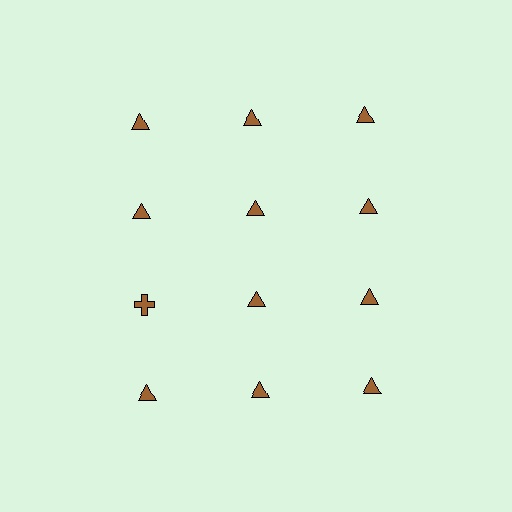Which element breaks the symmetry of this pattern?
The brown cross in the third row, leftmost column breaks the symmetry. All other shapes are brown triangles.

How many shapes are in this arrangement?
There are 12 shapes arranged in a grid pattern.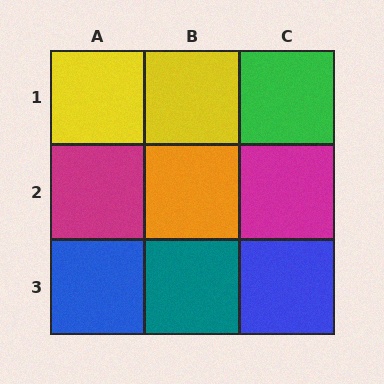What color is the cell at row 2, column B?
Orange.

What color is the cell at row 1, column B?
Yellow.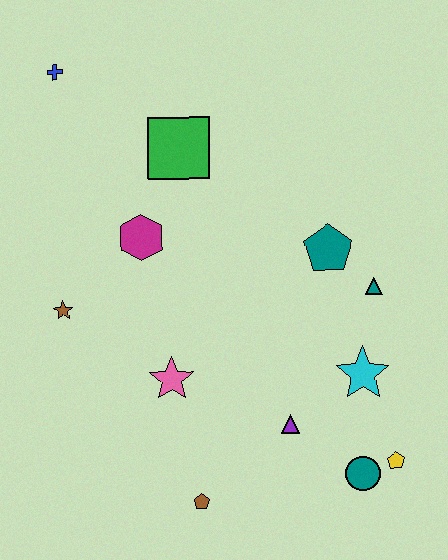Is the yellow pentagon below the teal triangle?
Yes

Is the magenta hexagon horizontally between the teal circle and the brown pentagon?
No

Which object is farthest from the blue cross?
The yellow pentagon is farthest from the blue cross.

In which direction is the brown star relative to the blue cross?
The brown star is below the blue cross.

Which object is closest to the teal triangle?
The teal pentagon is closest to the teal triangle.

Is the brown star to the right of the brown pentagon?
No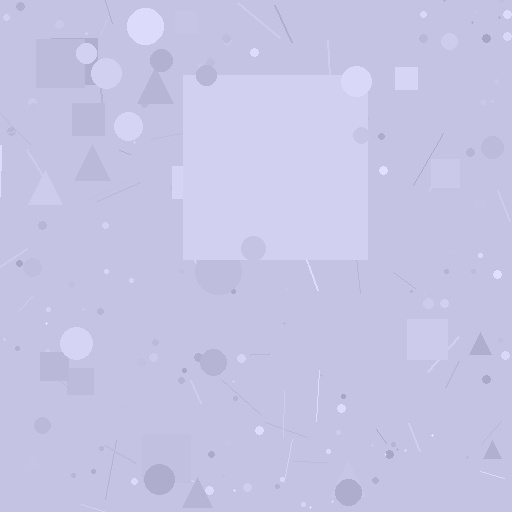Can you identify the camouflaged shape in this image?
The camouflaged shape is a square.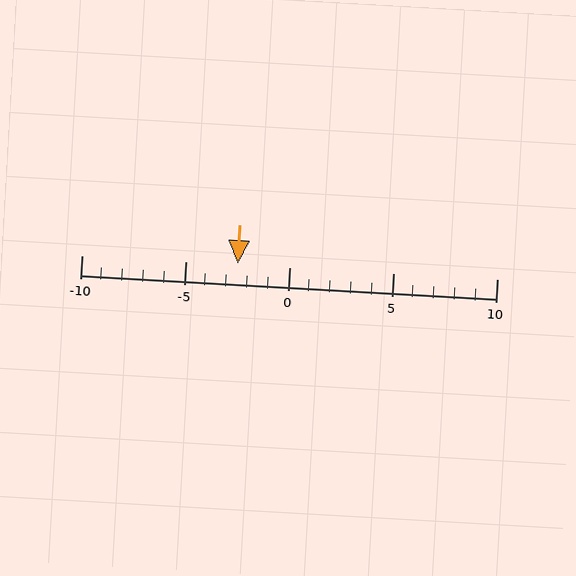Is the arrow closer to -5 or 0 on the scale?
The arrow is closer to 0.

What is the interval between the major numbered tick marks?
The major tick marks are spaced 5 units apart.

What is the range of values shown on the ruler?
The ruler shows values from -10 to 10.